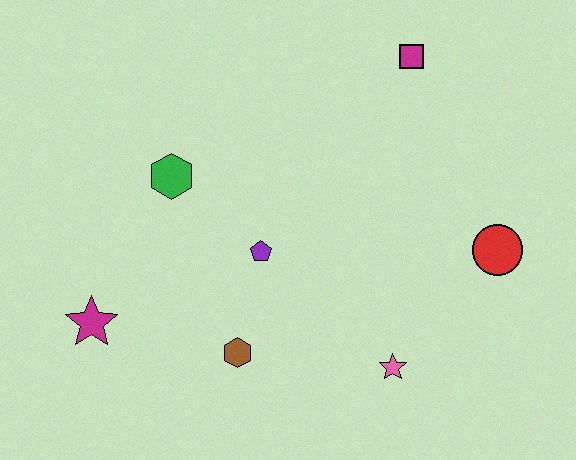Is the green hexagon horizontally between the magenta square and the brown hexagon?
No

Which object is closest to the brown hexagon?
The purple pentagon is closest to the brown hexagon.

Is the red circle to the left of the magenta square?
No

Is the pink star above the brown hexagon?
No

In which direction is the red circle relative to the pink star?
The red circle is above the pink star.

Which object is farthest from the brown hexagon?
The magenta square is farthest from the brown hexagon.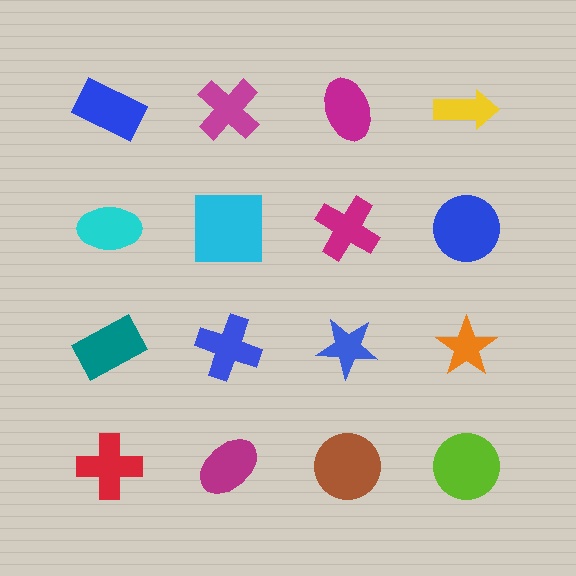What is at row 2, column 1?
A cyan ellipse.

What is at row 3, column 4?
An orange star.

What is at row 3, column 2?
A blue cross.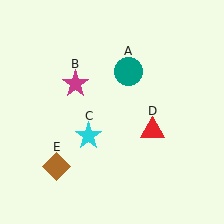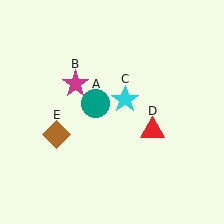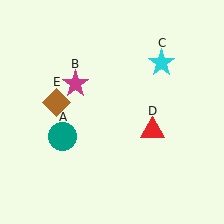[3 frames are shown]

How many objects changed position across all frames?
3 objects changed position: teal circle (object A), cyan star (object C), brown diamond (object E).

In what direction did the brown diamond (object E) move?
The brown diamond (object E) moved up.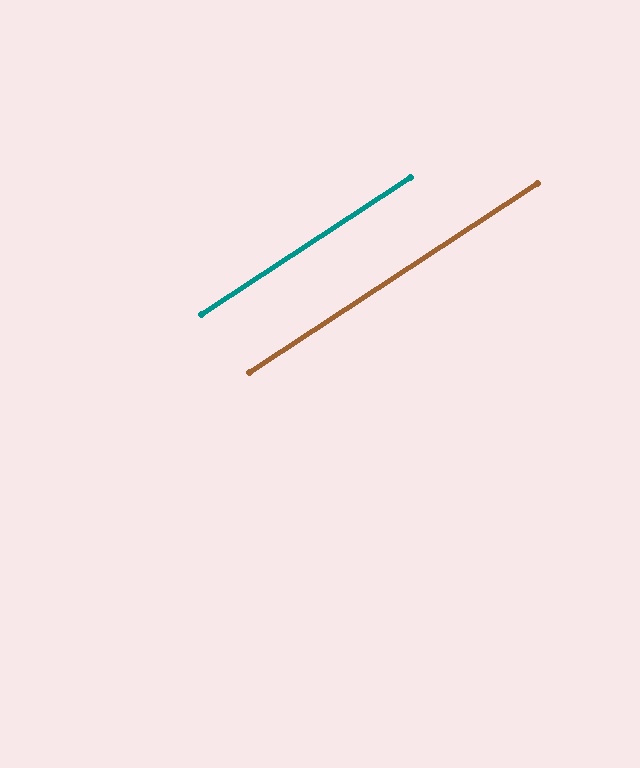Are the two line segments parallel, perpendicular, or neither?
Parallel — their directions differ by only 0.1°.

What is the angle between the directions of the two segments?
Approximately 0 degrees.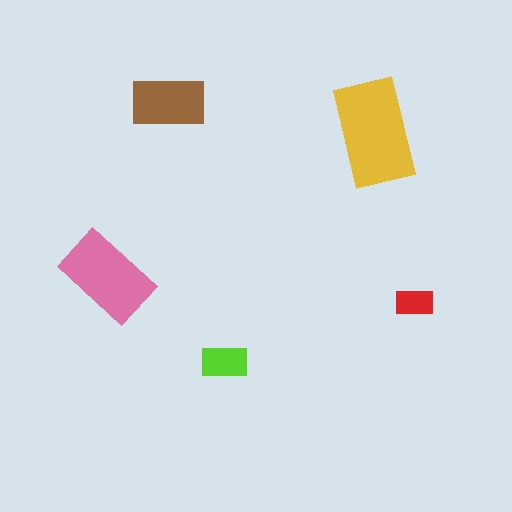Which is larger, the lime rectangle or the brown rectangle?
The brown one.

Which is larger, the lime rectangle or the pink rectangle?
The pink one.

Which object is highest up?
The brown rectangle is topmost.